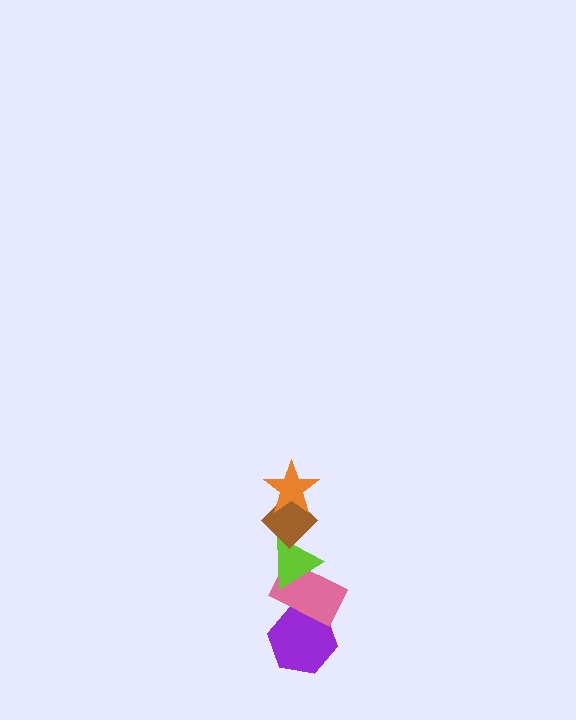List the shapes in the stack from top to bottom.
From top to bottom: the orange star, the brown diamond, the lime triangle, the pink rectangle, the purple hexagon.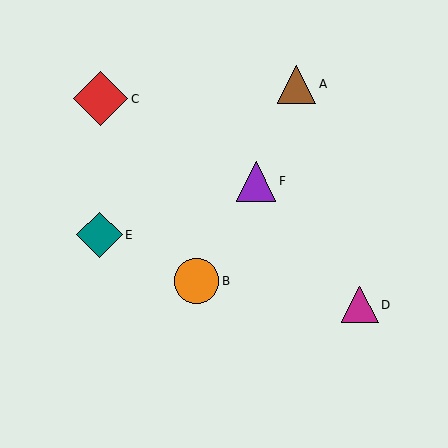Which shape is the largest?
The red diamond (labeled C) is the largest.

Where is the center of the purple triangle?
The center of the purple triangle is at (256, 181).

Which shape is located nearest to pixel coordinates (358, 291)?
The magenta triangle (labeled D) at (360, 305) is nearest to that location.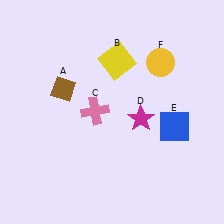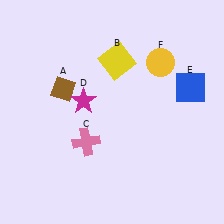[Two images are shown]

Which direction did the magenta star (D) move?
The magenta star (D) moved left.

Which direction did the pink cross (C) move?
The pink cross (C) moved down.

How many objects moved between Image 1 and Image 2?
3 objects moved between the two images.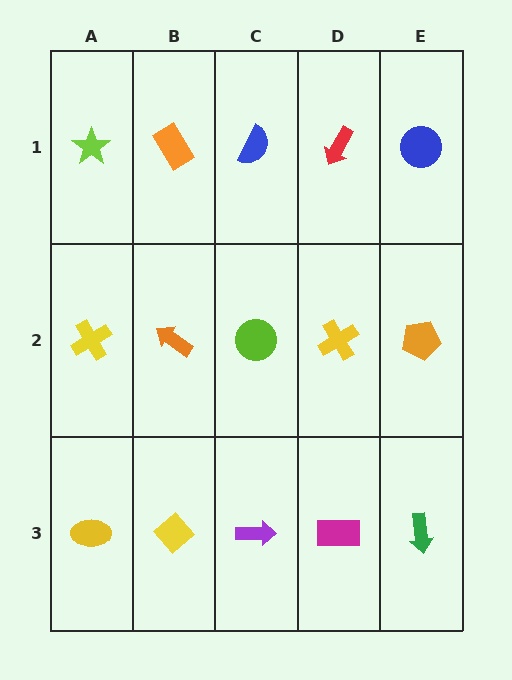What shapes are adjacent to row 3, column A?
A yellow cross (row 2, column A), a yellow diamond (row 3, column B).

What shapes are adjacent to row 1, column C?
A lime circle (row 2, column C), an orange rectangle (row 1, column B), a red arrow (row 1, column D).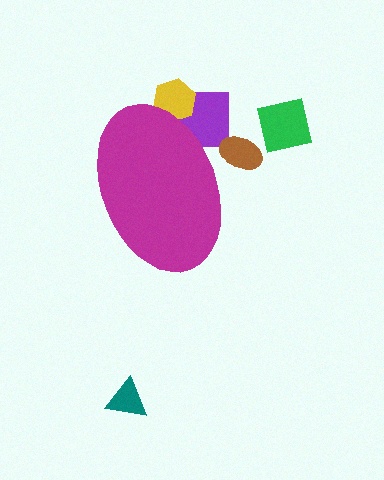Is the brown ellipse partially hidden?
Yes, the brown ellipse is partially hidden behind the magenta ellipse.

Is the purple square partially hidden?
Yes, the purple square is partially hidden behind the magenta ellipse.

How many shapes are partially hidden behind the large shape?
3 shapes are partially hidden.